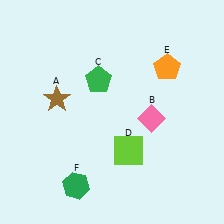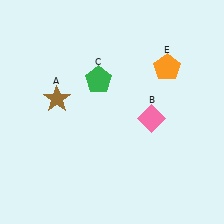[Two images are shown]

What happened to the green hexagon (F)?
The green hexagon (F) was removed in Image 2. It was in the bottom-left area of Image 1.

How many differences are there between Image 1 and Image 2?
There are 2 differences between the two images.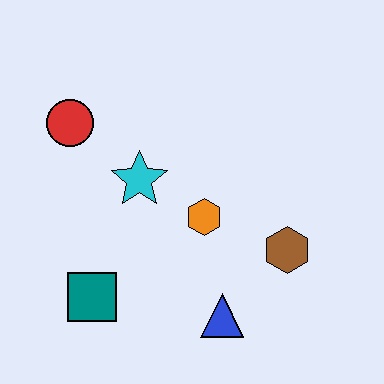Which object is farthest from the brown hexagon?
The red circle is farthest from the brown hexagon.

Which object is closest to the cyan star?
The orange hexagon is closest to the cyan star.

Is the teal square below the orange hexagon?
Yes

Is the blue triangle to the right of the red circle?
Yes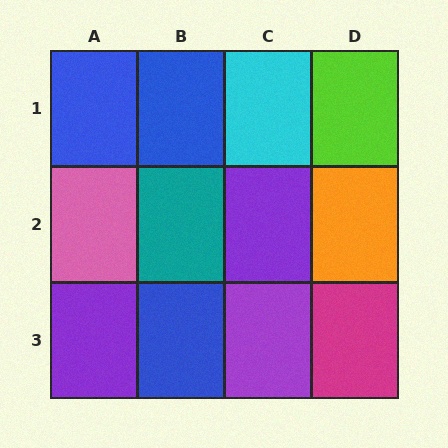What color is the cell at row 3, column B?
Blue.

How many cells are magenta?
1 cell is magenta.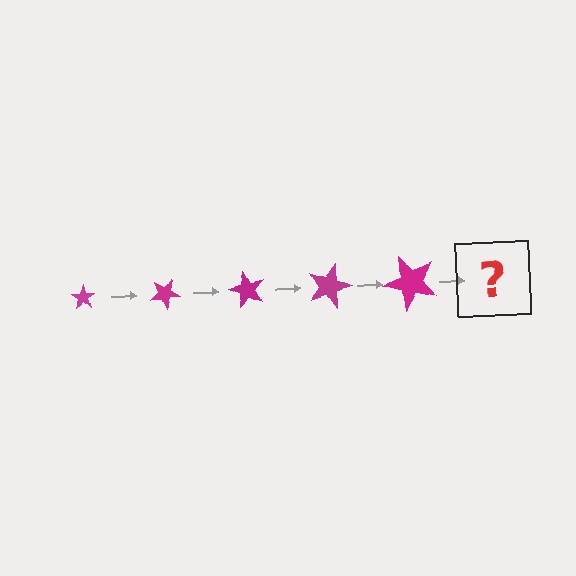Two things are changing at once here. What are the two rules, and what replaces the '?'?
The two rules are that the star grows larger each step and it rotates 30 degrees each step. The '?' should be a star, larger than the previous one and rotated 150 degrees from the start.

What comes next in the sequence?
The next element should be a star, larger than the previous one and rotated 150 degrees from the start.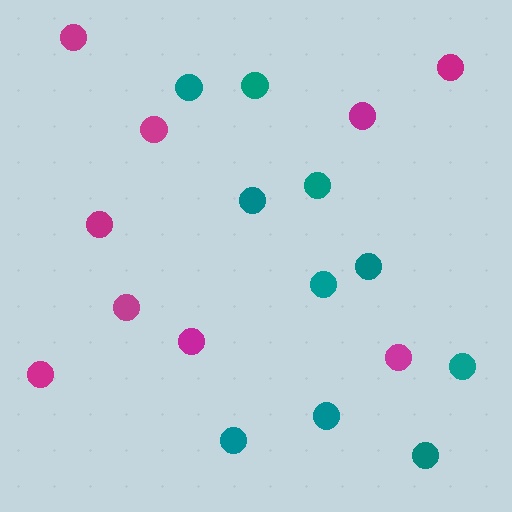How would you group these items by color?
There are 2 groups: one group of magenta circles (9) and one group of teal circles (10).